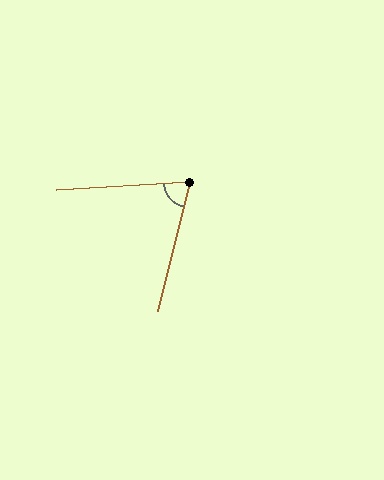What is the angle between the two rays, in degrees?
Approximately 73 degrees.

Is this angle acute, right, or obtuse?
It is acute.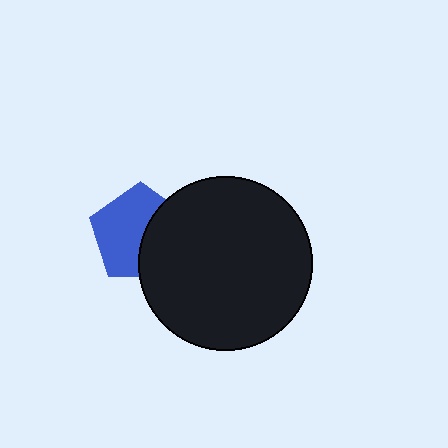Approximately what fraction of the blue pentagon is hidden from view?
Roughly 41% of the blue pentagon is hidden behind the black circle.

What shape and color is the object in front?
The object in front is a black circle.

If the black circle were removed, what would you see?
You would see the complete blue pentagon.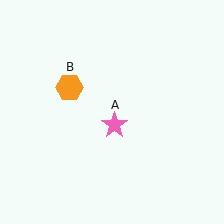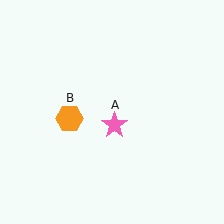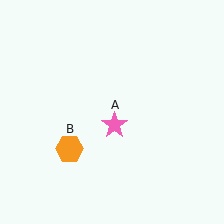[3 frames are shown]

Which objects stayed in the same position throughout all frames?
Pink star (object A) remained stationary.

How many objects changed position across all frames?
1 object changed position: orange hexagon (object B).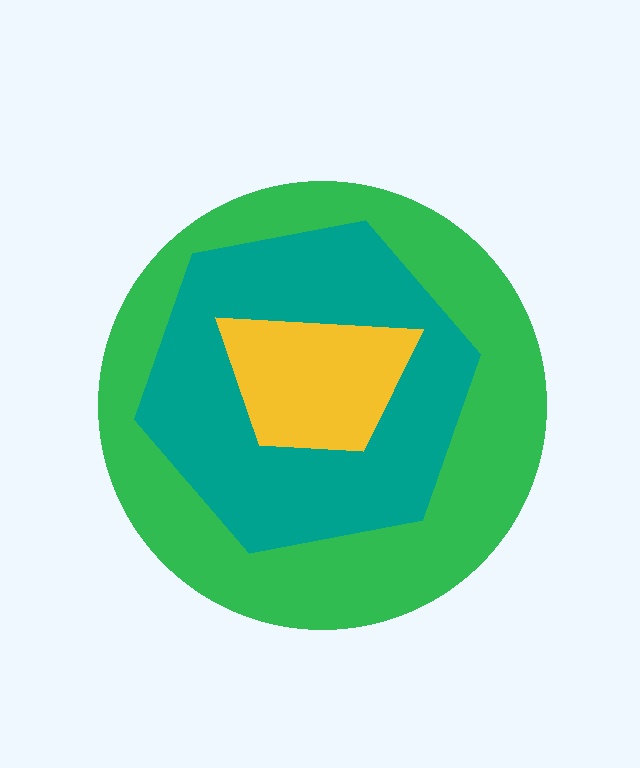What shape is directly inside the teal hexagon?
The yellow trapezoid.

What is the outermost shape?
The green circle.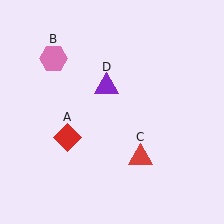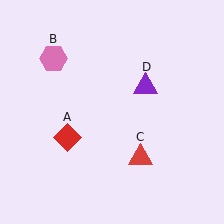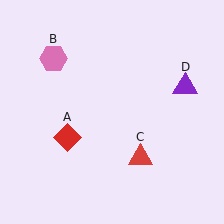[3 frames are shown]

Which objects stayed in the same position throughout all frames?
Red diamond (object A) and pink hexagon (object B) and red triangle (object C) remained stationary.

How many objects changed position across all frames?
1 object changed position: purple triangle (object D).